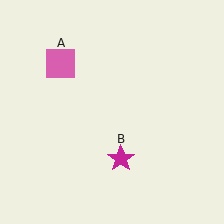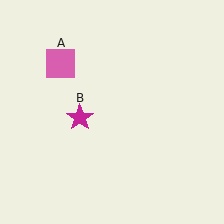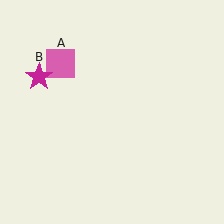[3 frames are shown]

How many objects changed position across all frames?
1 object changed position: magenta star (object B).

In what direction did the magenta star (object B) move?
The magenta star (object B) moved up and to the left.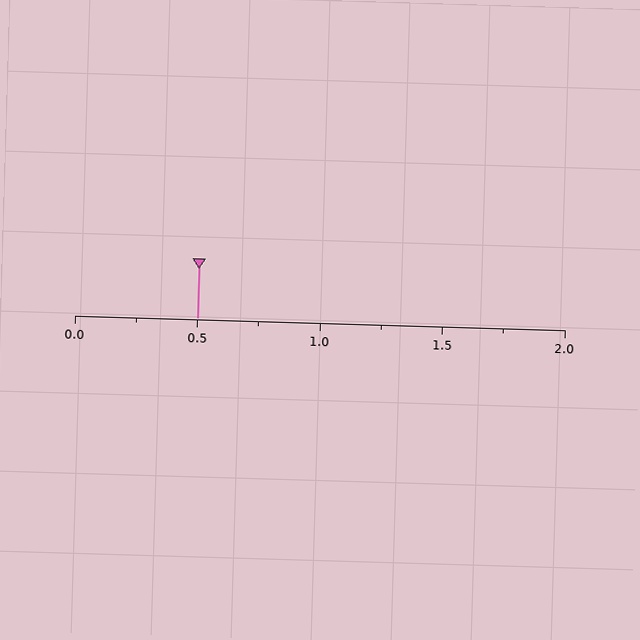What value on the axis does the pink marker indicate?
The marker indicates approximately 0.5.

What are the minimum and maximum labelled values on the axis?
The axis runs from 0.0 to 2.0.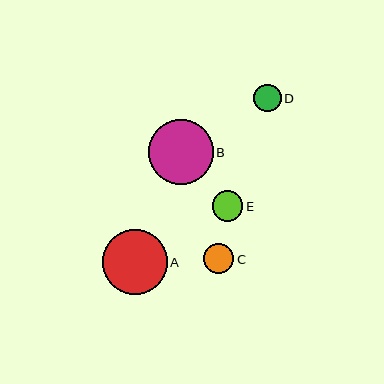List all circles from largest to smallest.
From largest to smallest: A, B, E, C, D.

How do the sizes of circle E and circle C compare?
Circle E and circle C are approximately the same size.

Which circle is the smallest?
Circle D is the smallest with a size of approximately 28 pixels.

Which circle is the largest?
Circle A is the largest with a size of approximately 65 pixels.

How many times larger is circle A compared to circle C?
Circle A is approximately 2.1 times the size of circle C.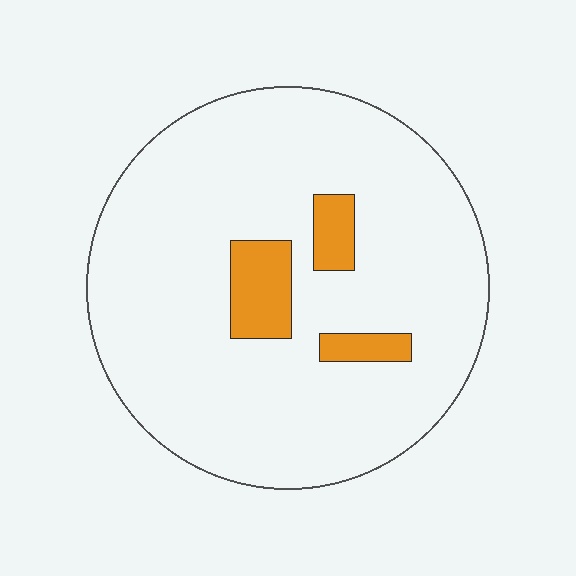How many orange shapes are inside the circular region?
3.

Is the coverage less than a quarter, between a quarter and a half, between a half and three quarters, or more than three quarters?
Less than a quarter.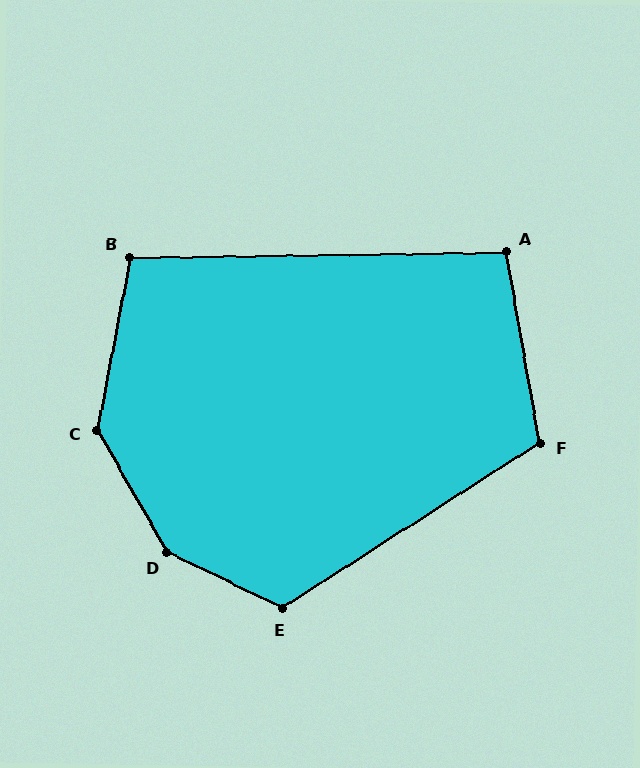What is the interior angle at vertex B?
Approximately 102 degrees (obtuse).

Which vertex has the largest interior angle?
D, at approximately 146 degrees.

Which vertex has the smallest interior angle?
A, at approximately 99 degrees.